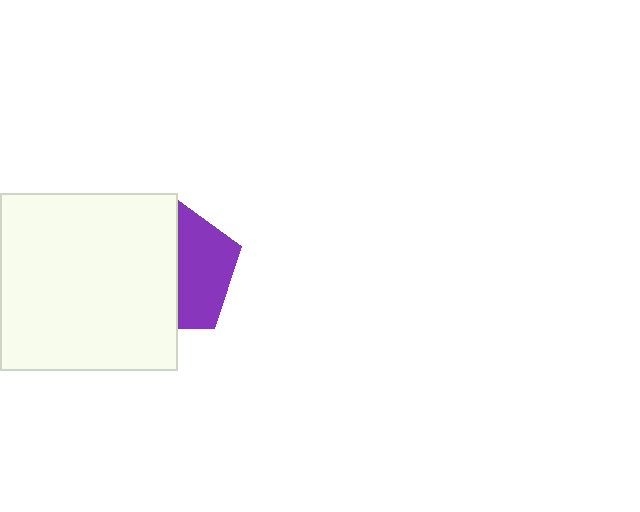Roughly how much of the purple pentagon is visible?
A small part of it is visible (roughly 44%).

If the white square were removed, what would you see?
You would see the complete purple pentagon.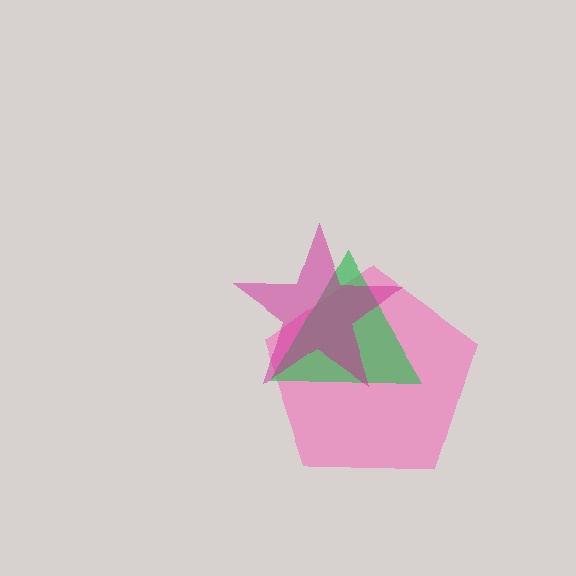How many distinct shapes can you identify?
There are 3 distinct shapes: a pink pentagon, a green triangle, a magenta star.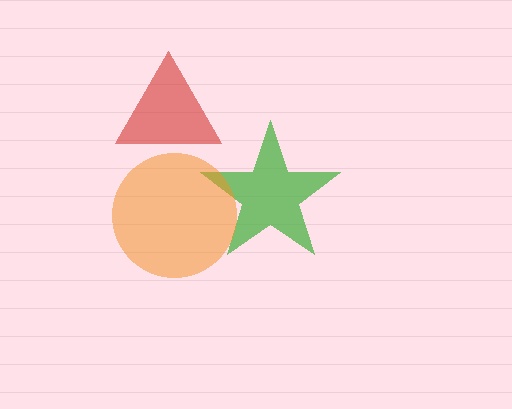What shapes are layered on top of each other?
The layered shapes are: a green star, a red triangle, an orange circle.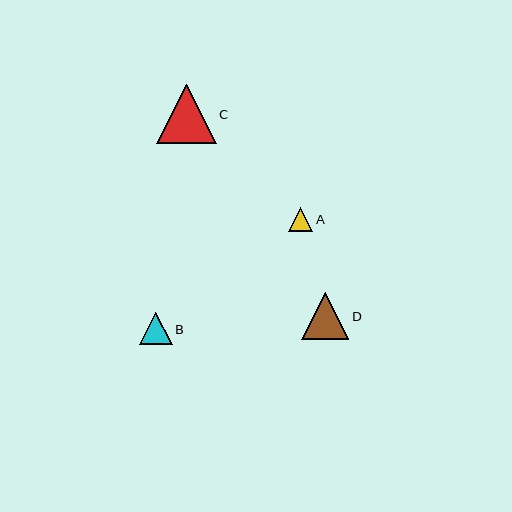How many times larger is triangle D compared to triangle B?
Triangle D is approximately 1.4 times the size of triangle B.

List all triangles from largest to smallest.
From largest to smallest: C, D, B, A.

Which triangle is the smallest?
Triangle A is the smallest with a size of approximately 24 pixels.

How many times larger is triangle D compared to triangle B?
Triangle D is approximately 1.4 times the size of triangle B.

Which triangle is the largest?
Triangle C is the largest with a size of approximately 60 pixels.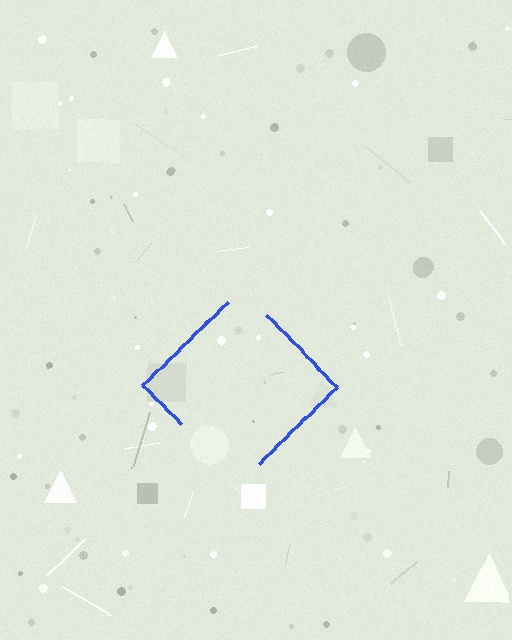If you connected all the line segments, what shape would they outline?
They would outline a diamond.